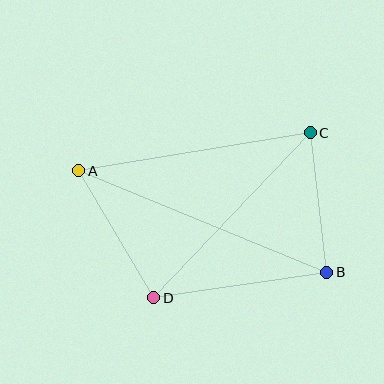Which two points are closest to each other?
Points B and C are closest to each other.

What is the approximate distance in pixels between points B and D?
The distance between B and D is approximately 175 pixels.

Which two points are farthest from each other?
Points A and B are farthest from each other.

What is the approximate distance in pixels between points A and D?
The distance between A and D is approximately 148 pixels.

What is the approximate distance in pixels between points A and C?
The distance between A and C is approximately 234 pixels.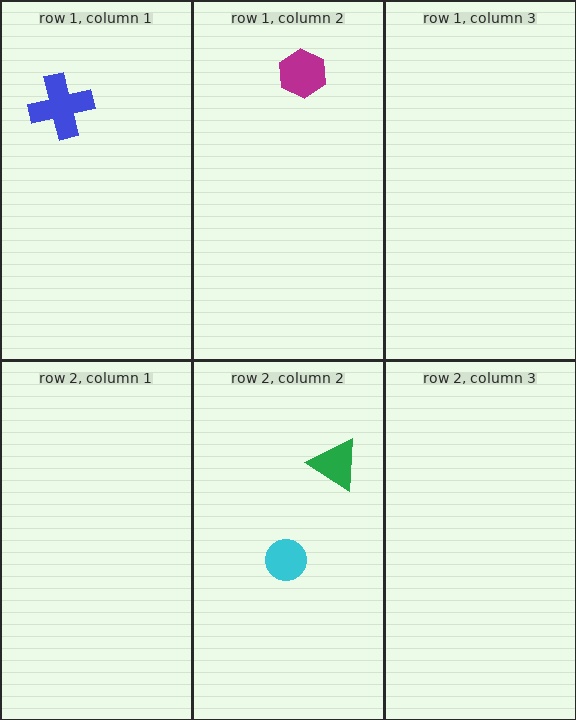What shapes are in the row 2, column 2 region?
The green triangle, the cyan circle.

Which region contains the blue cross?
The row 1, column 1 region.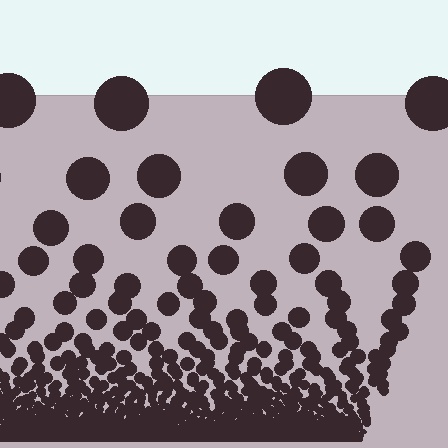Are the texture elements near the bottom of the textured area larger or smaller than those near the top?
Smaller. The gradient is inverted — elements near the bottom are smaller and denser.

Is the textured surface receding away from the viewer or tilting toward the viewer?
The surface appears to tilt toward the viewer. Texture elements get larger and sparser toward the top.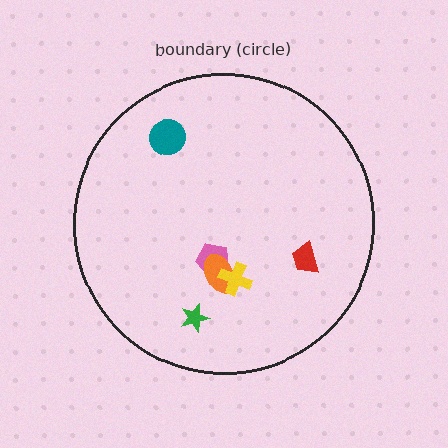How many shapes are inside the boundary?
6 inside, 0 outside.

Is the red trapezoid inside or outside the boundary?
Inside.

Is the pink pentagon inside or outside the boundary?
Inside.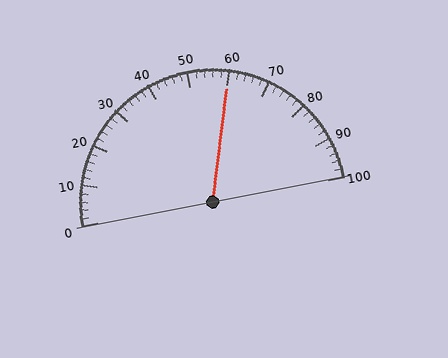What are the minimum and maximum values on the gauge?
The gauge ranges from 0 to 100.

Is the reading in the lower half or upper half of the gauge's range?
The reading is in the upper half of the range (0 to 100).